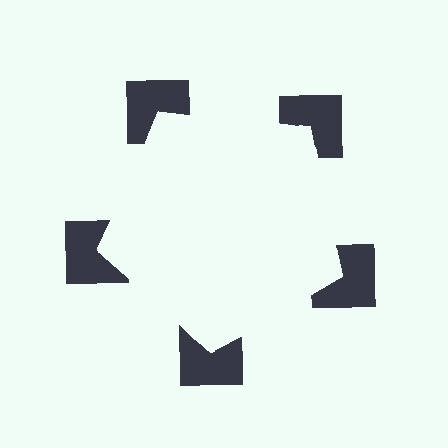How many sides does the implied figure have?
5 sides.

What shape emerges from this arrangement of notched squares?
An illusory pentagon — its edges are inferred from the aligned wedge cuts in the notched squares, not physically drawn.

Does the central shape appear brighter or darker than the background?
It typically appears slightly brighter than the background, even though no actual brightness change is drawn.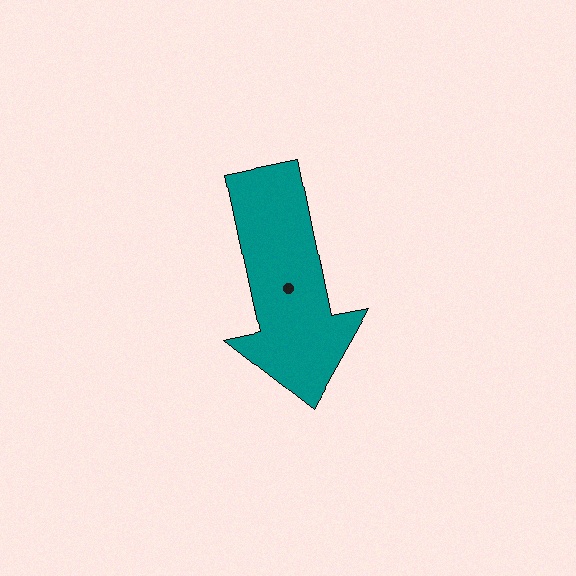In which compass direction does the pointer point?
South.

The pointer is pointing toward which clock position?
Roughly 6 o'clock.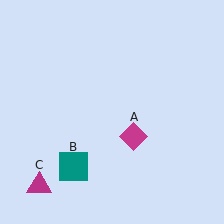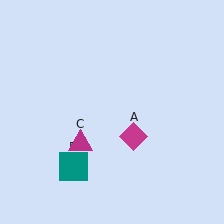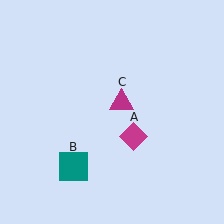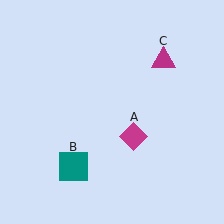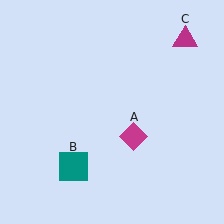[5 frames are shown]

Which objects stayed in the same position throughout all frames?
Magenta diamond (object A) and teal square (object B) remained stationary.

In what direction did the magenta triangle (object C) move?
The magenta triangle (object C) moved up and to the right.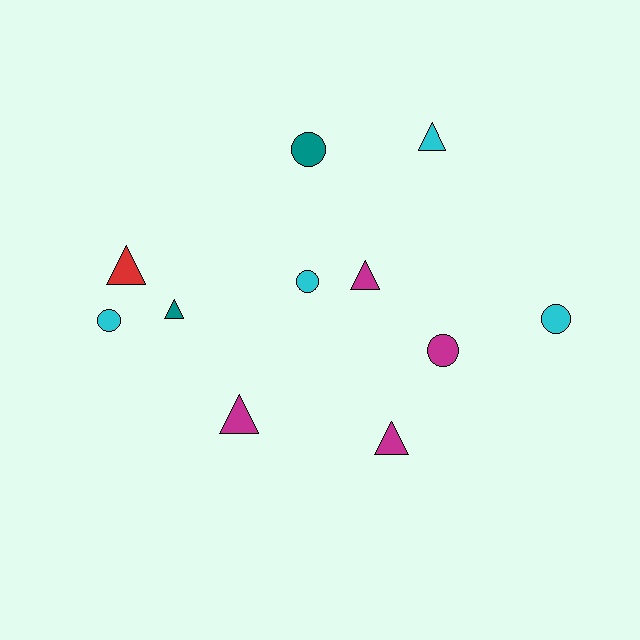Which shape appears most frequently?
Triangle, with 6 objects.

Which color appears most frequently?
Magenta, with 4 objects.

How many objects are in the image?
There are 11 objects.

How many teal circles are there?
There is 1 teal circle.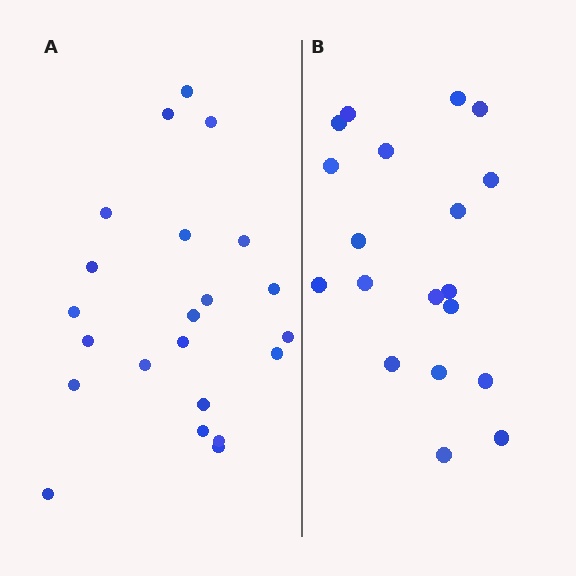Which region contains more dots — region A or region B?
Region A (the left region) has more dots.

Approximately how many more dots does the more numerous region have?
Region A has just a few more — roughly 2 or 3 more dots than region B.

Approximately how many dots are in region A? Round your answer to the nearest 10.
About 20 dots. (The exact count is 22, which rounds to 20.)